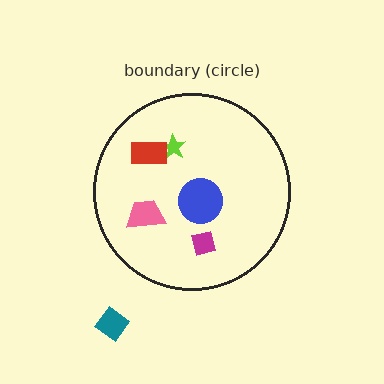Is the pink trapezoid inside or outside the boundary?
Inside.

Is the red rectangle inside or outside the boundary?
Inside.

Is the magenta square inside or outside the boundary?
Inside.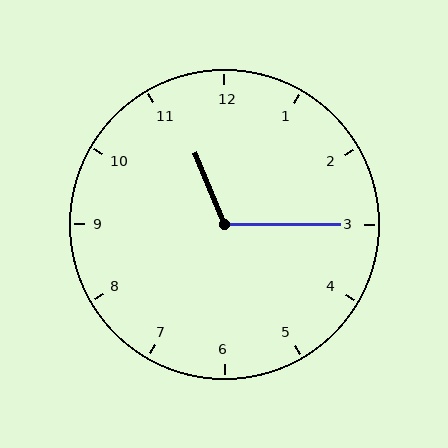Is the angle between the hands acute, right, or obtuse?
It is obtuse.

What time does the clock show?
11:15.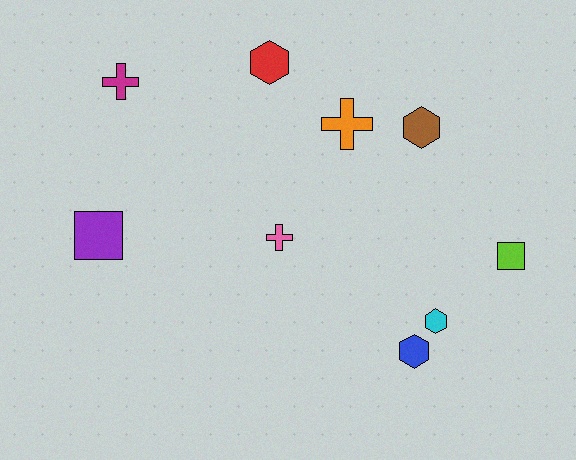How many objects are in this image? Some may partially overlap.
There are 9 objects.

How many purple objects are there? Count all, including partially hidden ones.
There is 1 purple object.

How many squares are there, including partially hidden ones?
There are 2 squares.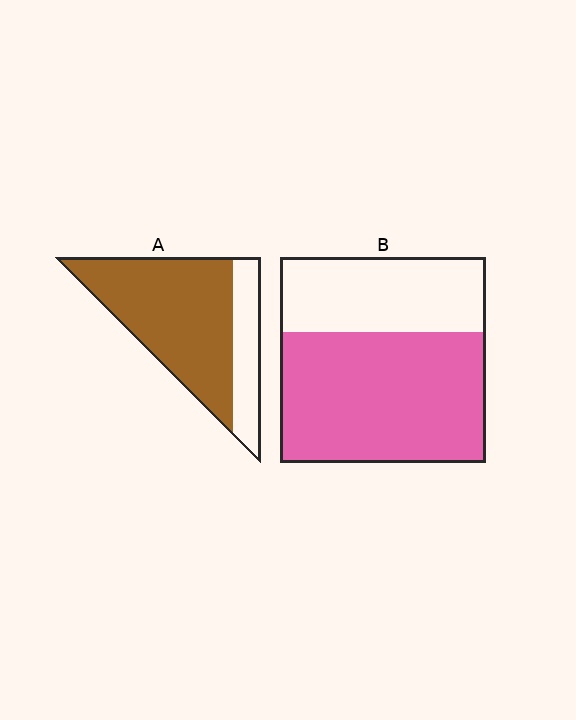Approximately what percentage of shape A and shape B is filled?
A is approximately 75% and B is approximately 65%.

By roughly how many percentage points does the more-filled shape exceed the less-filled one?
By roughly 10 percentage points (A over B).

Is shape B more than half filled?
Yes.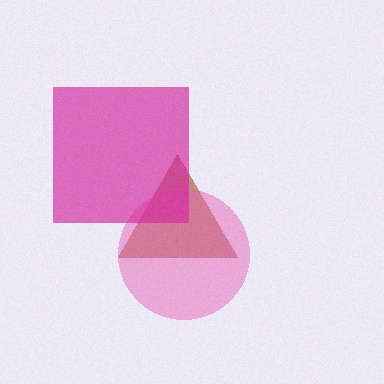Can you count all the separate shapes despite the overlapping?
Yes, there are 3 separate shapes.